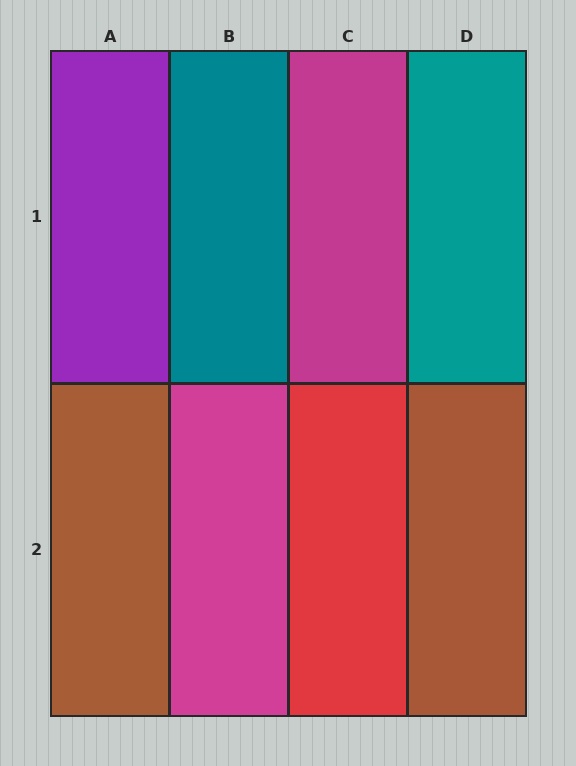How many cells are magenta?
2 cells are magenta.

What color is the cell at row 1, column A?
Purple.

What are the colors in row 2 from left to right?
Brown, magenta, red, brown.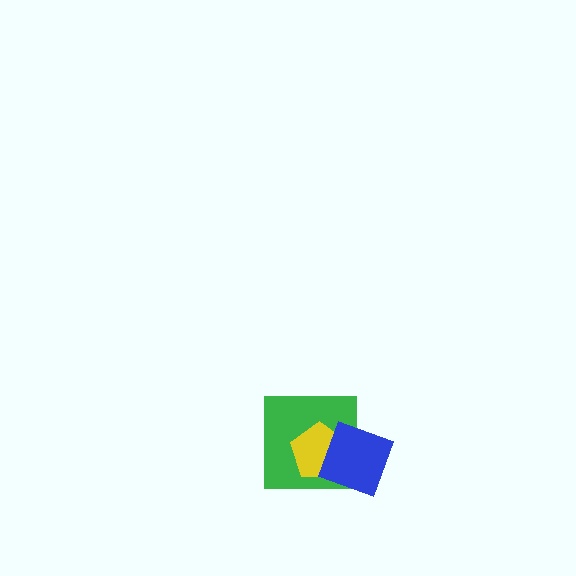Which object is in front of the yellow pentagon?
The blue diamond is in front of the yellow pentagon.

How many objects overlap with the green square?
2 objects overlap with the green square.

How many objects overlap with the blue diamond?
2 objects overlap with the blue diamond.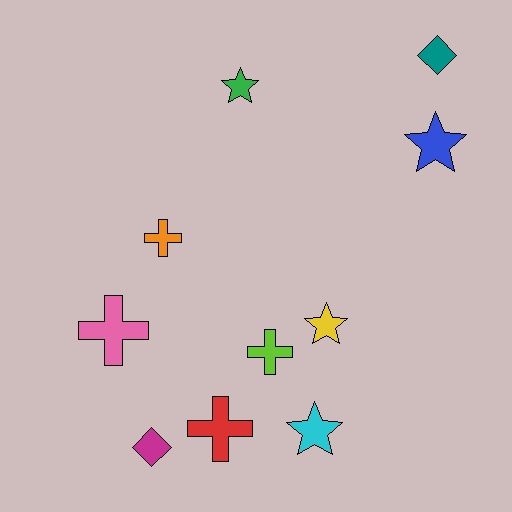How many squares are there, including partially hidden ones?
There are no squares.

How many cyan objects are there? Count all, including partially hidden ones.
There is 1 cyan object.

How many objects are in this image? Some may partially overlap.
There are 10 objects.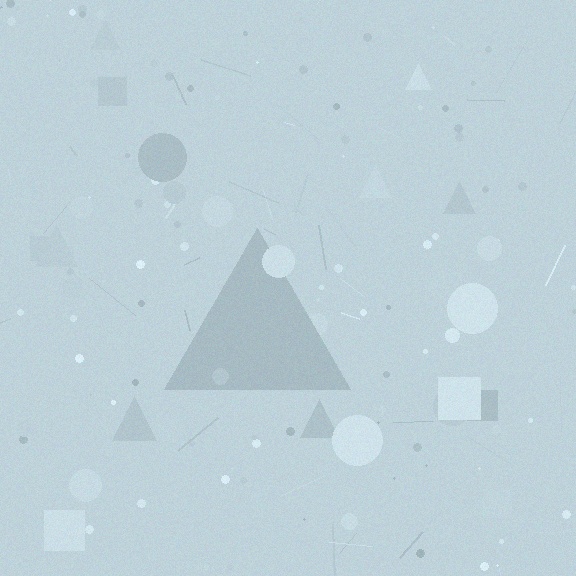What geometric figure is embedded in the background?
A triangle is embedded in the background.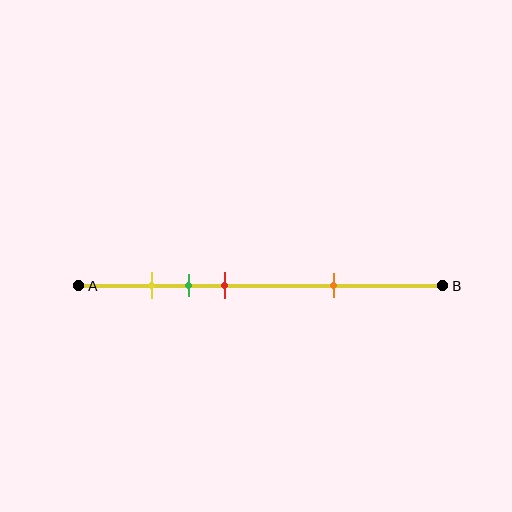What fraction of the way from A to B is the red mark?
The red mark is approximately 40% (0.4) of the way from A to B.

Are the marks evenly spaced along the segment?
No, the marks are not evenly spaced.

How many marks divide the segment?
There are 4 marks dividing the segment.